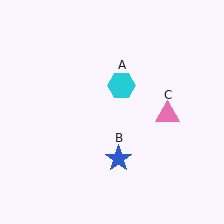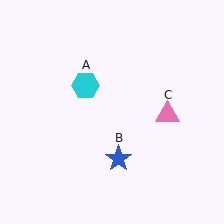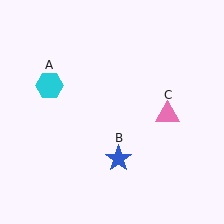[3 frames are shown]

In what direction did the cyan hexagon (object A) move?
The cyan hexagon (object A) moved left.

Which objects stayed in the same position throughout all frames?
Blue star (object B) and pink triangle (object C) remained stationary.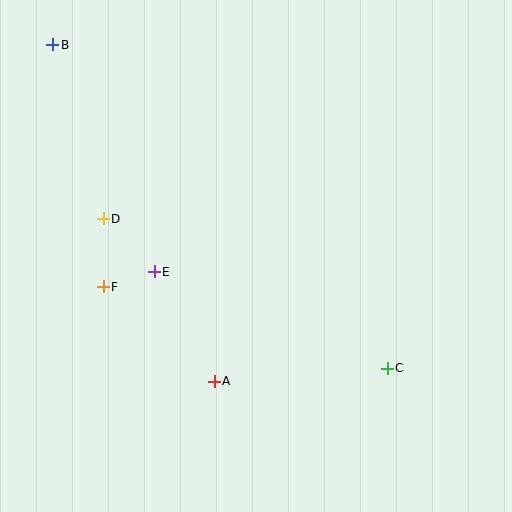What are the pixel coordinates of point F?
Point F is at (103, 287).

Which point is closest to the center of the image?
Point E at (154, 272) is closest to the center.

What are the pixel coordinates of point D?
Point D is at (103, 219).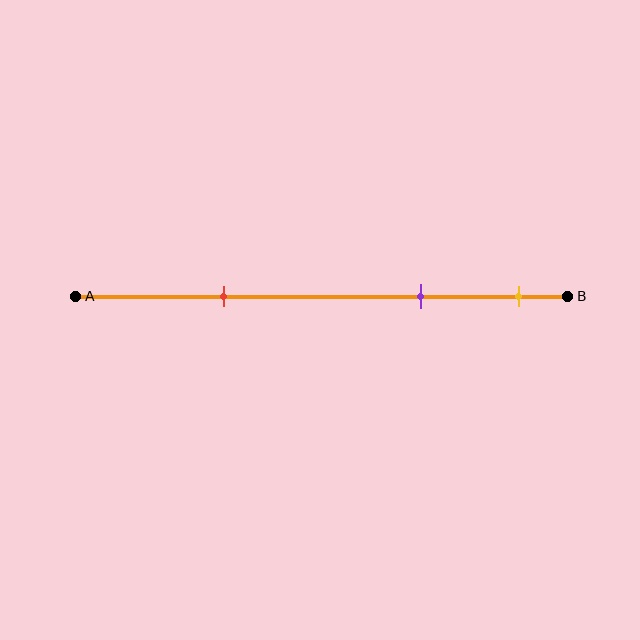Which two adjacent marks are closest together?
The purple and yellow marks are the closest adjacent pair.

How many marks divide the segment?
There are 3 marks dividing the segment.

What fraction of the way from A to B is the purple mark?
The purple mark is approximately 70% (0.7) of the way from A to B.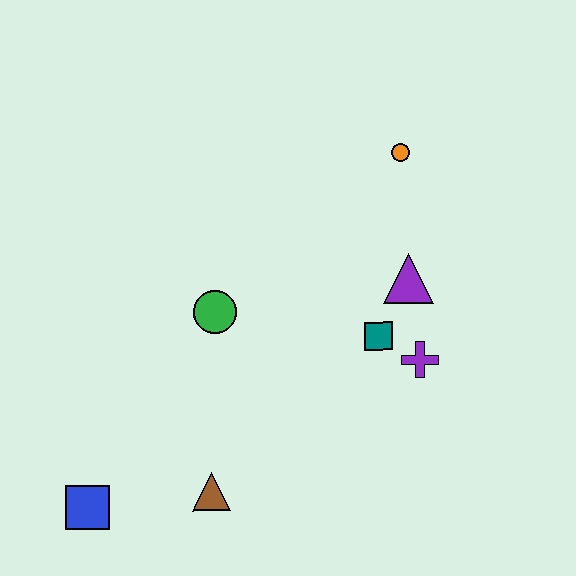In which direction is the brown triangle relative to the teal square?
The brown triangle is to the left of the teal square.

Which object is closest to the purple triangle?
The teal square is closest to the purple triangle.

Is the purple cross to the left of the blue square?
No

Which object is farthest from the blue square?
The orange circle is farthest from the blue square.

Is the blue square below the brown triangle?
Yes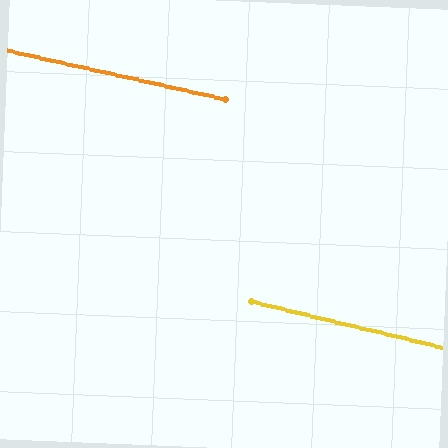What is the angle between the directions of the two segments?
Approximately 1 degree.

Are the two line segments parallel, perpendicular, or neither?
Parallel — their directions differ by only 0.9°.